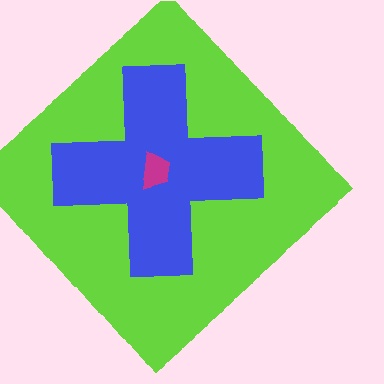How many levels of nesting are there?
3.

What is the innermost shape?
The magenta trapezoid.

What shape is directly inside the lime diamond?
The blue cross.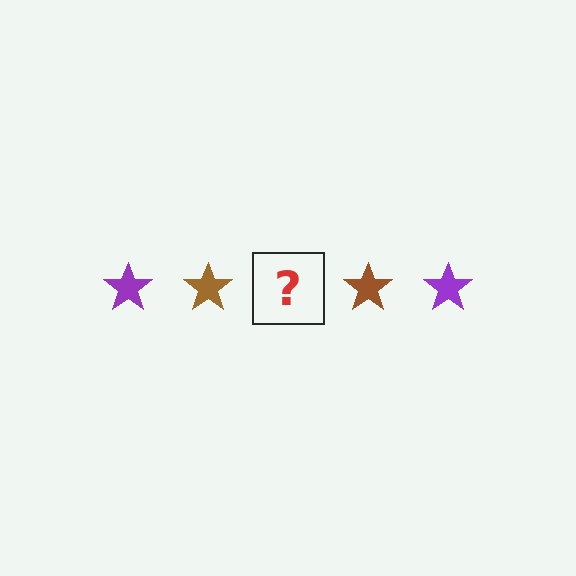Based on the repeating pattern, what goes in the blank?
The blank should be a purple star.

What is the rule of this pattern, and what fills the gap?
The rule is that the pattern cycles through purple, brown stars. The gap should be filled with a purple star.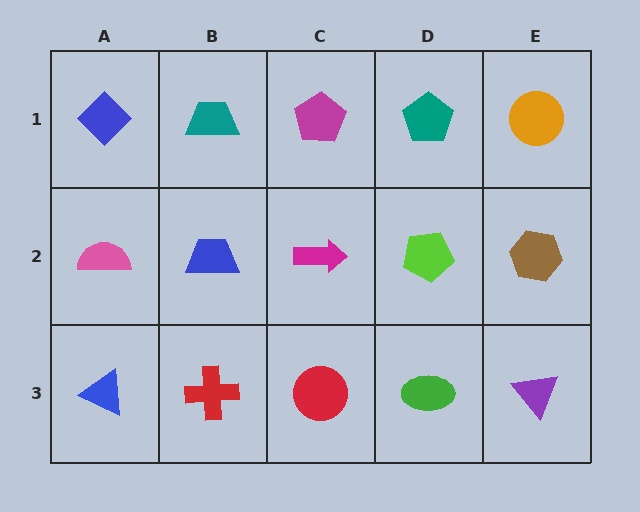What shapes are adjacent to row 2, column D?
A teal pentagon (row 1, column D), a green ellipse (row 3, column D), a magenta arrow (row 2, column C), a brown hexagon (row 2, column E).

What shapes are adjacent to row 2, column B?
A teal trapezoid (row 1, column B), a red cross (row 3, column B), a pink semicircle (row 2, column A), a magenta arrow (row 2, column C).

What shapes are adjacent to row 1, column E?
A brown hexagon (row 2, column E), a teal pentagon (row 1, column D).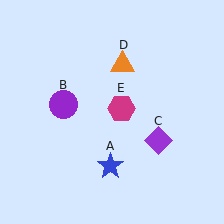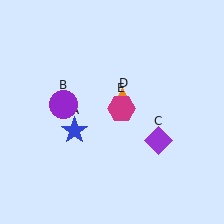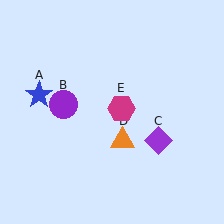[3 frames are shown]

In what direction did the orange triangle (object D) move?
The orange triangle (object D) moved down.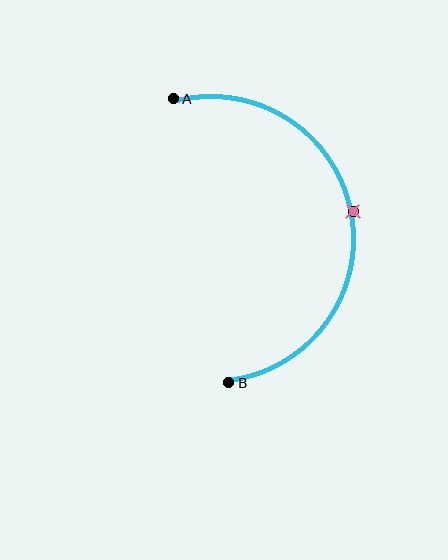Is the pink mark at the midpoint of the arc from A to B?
Yes. The pink mark lies on the arc at equal arc-length from both A and B — it is the arc midpoint.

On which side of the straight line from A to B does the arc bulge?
The arc bulges to the right of the straight line connecting A and B.